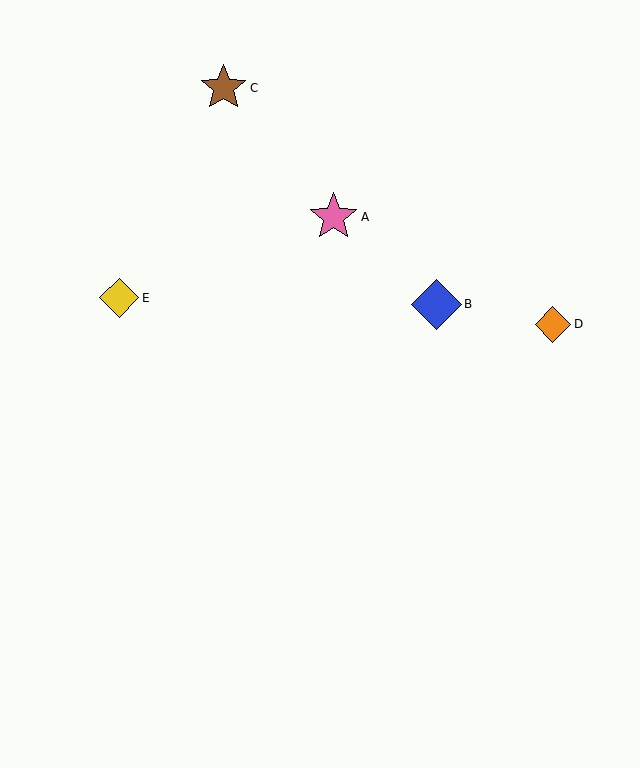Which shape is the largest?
The blue diamond (labeled B) is the largest.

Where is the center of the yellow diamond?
The center of the yellow diamond is at (119, 298).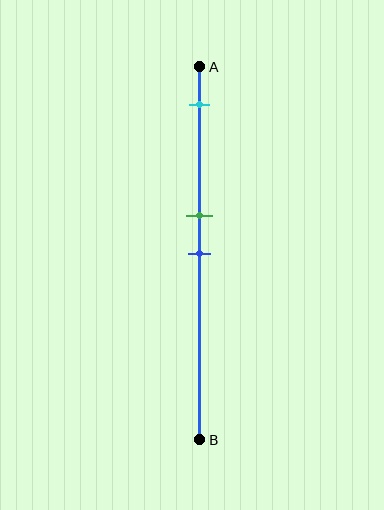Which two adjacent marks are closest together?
The green and blue marks are the closest adjacent pair.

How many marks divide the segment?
There are 3 marks dividing the segment.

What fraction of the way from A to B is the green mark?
The green mark is approximately 40% (0.4) of the way from A to B.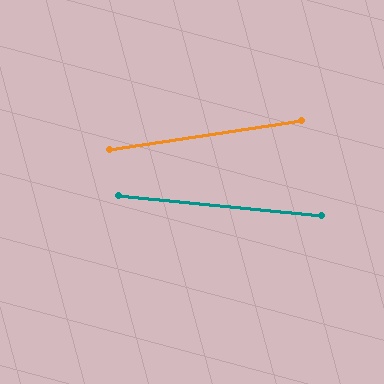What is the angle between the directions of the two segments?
Approximately 14 degrees.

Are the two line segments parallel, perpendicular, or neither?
Neither parallel nor perpendicular — they differ by about 14°.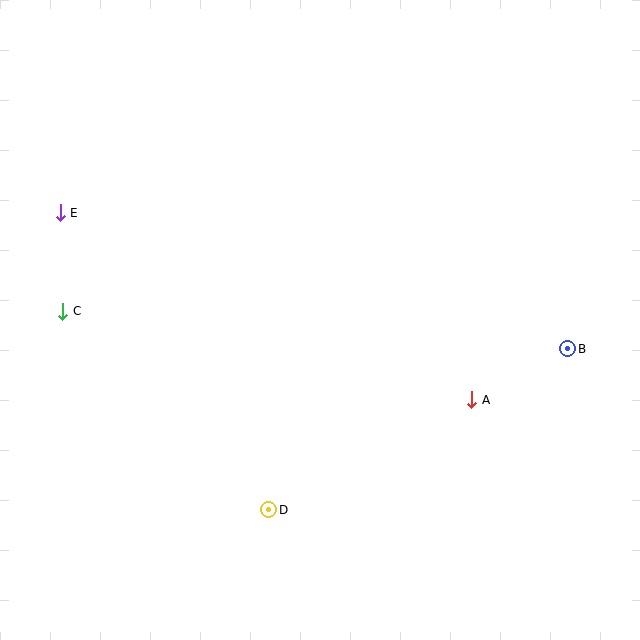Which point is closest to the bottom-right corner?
Point A is closest to the bottom-right corner.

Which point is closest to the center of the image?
Point A at (472, 400) is closest to the center.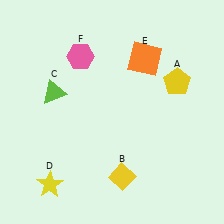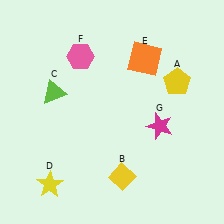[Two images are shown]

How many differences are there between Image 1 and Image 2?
There is 1 difference between the two images.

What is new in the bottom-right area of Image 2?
A magenta star (G) was added in the bottom-right area of Image 2.